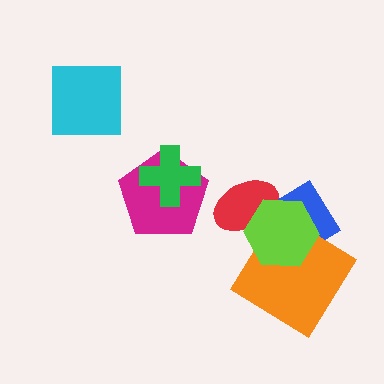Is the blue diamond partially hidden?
Yes, it is partially covered by another shape.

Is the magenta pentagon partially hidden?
Yes, it is partially covered by another shape.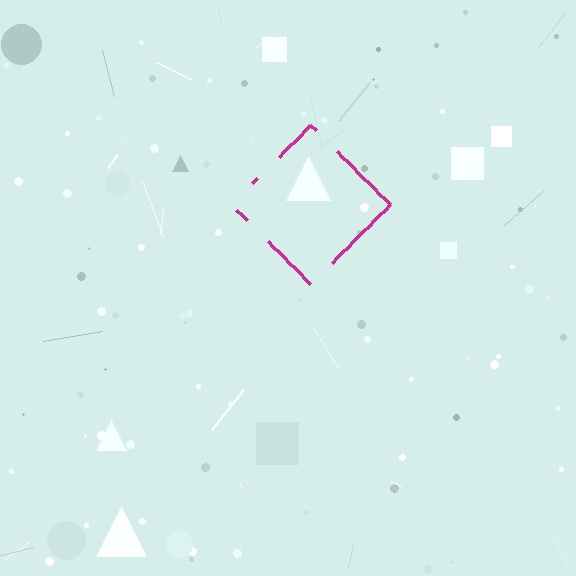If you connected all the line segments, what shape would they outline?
They would outline a diamond.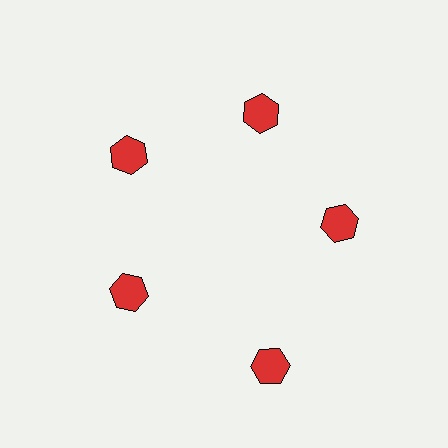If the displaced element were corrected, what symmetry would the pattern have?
It would have 5-fold rotational symmetry — the pattern would map onto itself every 72 degrees.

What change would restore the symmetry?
The symmetry would be restored by moving it inward, back onto the ring so that all 5 hexagons sit at equal angles and equal distance from the center.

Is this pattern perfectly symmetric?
No. The 5 red hexagons are arranged in a ring, but one element near the 5 o'clock position is pushed outward from the center, breaking the 5-fold rotational symmetry.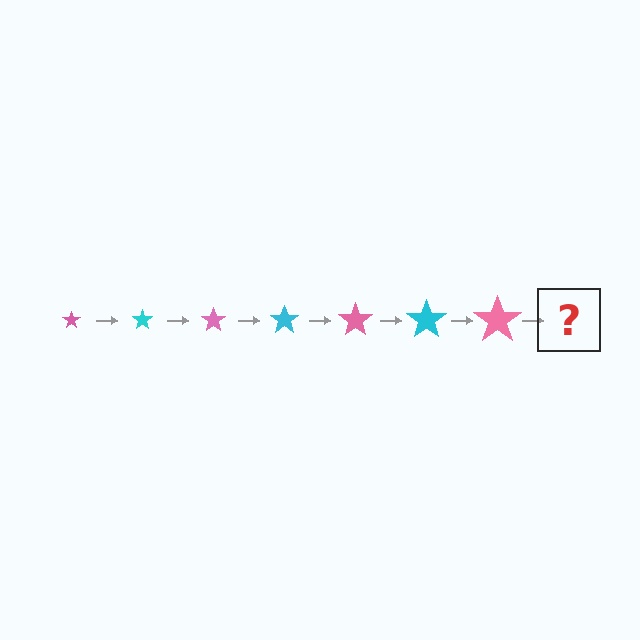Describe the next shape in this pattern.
It should be a cyan star, larger than the previous one.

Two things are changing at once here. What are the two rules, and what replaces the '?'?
The two rules are that the star grows larger each step and the color cycles through pink and cyan. The '?' should be a cyan star, larger than the previous one.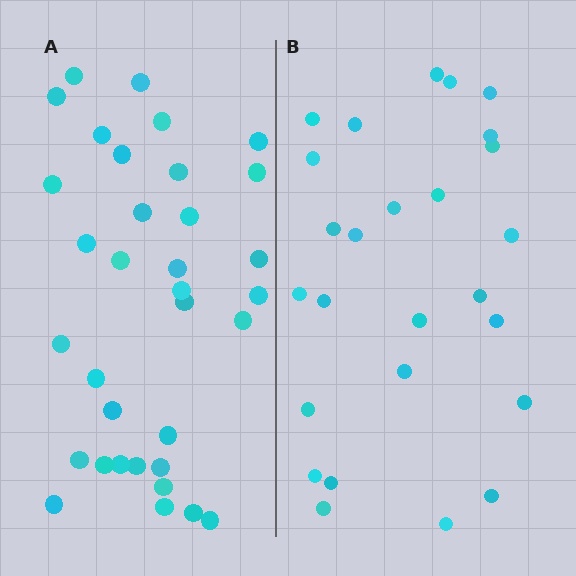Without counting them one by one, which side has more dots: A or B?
Region A (the left region) has more dots.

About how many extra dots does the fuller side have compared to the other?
Region A has roughly 8 or so more dots than region B.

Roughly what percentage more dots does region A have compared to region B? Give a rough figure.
About 30% more.